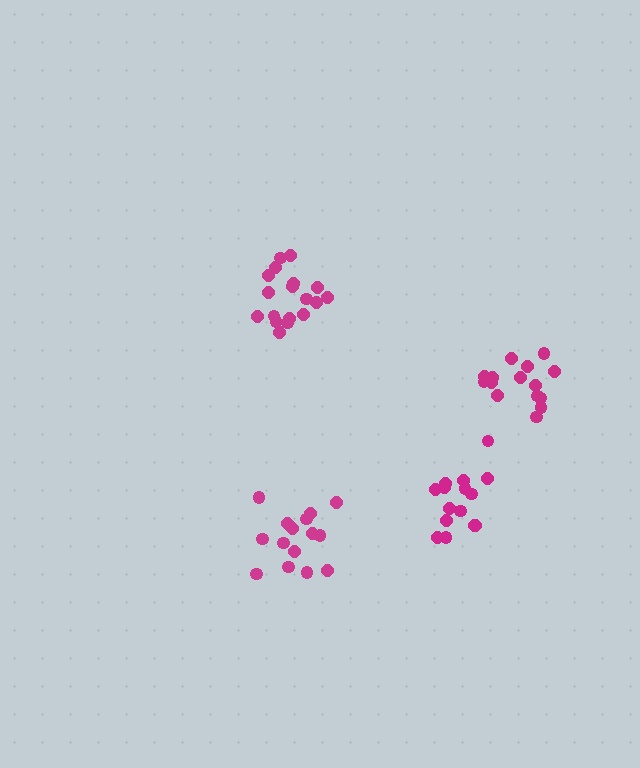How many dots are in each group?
Group 1: 15 dots, Group 2: 15 dots, Group 3: 15 dots, Group 4: 18 dots (63 total).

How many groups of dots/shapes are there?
There are 4 groups.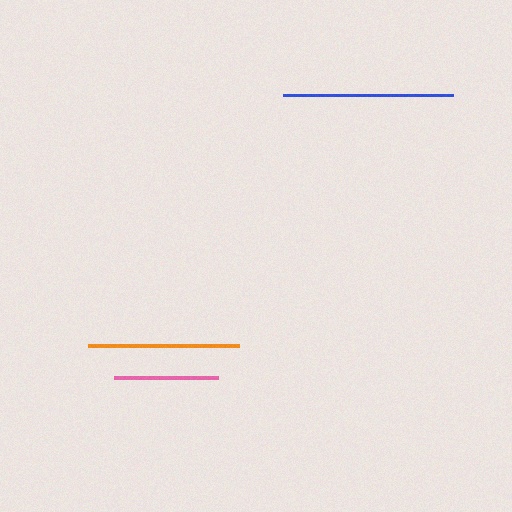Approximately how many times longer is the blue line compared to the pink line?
The blue line is approximately 1.6 times the length of the pink line.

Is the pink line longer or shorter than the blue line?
The blue line is longer than the pink line.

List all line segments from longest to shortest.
From longest to shortest: blue, orange, pink.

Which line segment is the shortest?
The pink line is the shortest at approximately 104 pixels.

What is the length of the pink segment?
The pink segment is approximately 104 pixels long.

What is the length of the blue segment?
The blue segment is approximately 170 pixels long.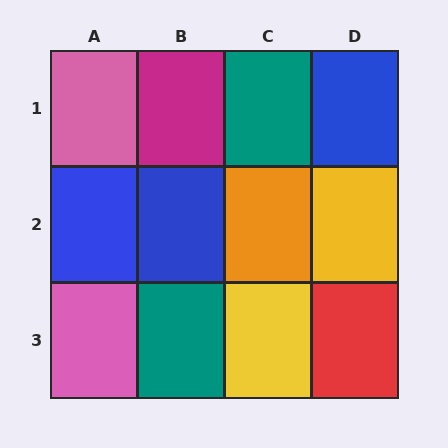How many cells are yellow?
2 cells are yellow.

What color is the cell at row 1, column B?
Magenta.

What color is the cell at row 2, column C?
Orange.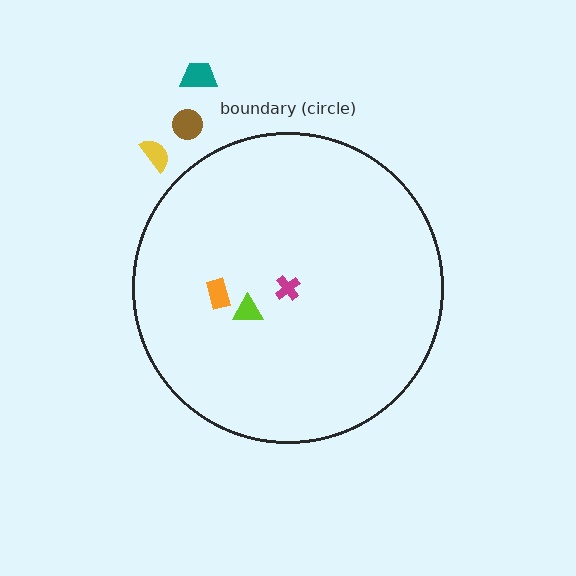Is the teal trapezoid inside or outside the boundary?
Outside.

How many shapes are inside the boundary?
3 inside, 3 outside.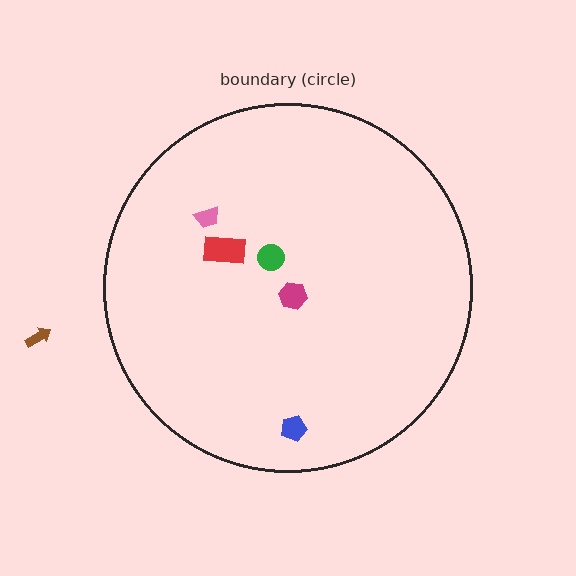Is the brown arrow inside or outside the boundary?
Outside.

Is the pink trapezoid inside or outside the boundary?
Inside.